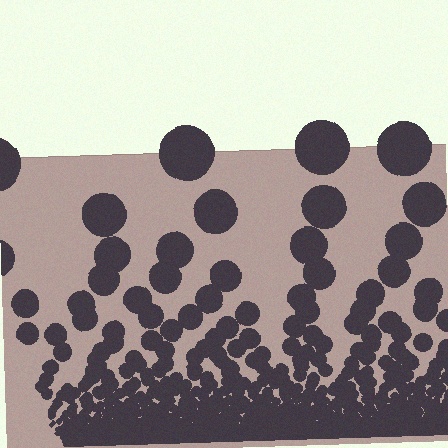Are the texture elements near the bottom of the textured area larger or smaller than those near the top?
Smaller. The gradient is inverted — elements near the bottom are smaller and denser.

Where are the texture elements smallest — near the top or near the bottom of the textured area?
Near the bottom.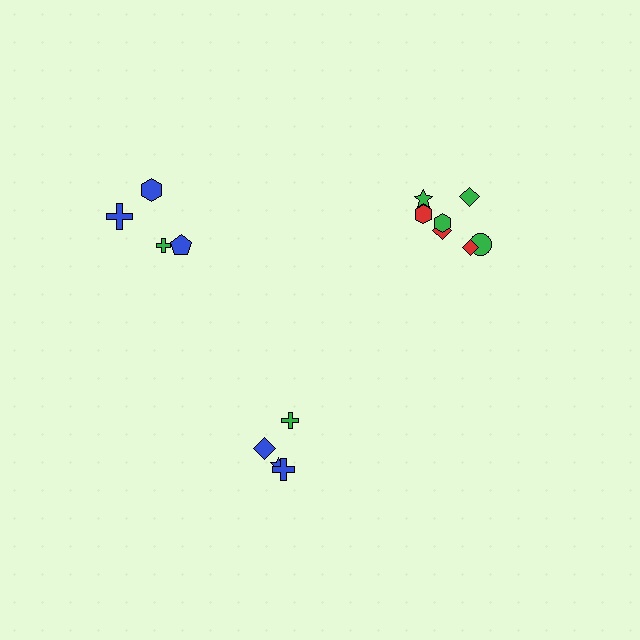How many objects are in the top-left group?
There are 4 objects.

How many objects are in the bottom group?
There are 4 objects.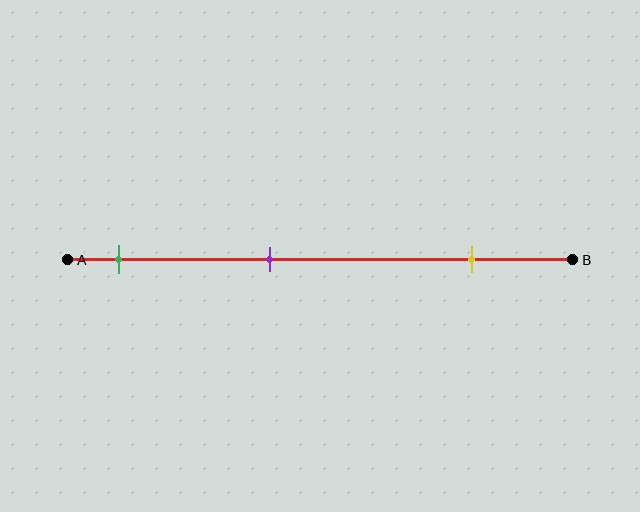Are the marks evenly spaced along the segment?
Yes, the marks are approximately evenly spaced.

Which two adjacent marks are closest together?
The green and purple marks are the closest adjacent pair.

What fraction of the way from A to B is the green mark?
The green mark is approximately 10% (0.1) of the way from A to B.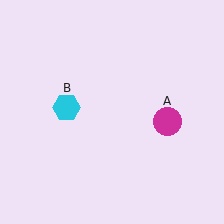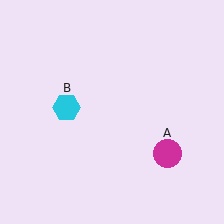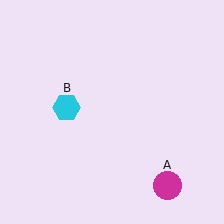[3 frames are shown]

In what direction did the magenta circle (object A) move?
The magenta circle (object A) moved down.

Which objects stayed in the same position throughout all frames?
Cyan hexagon (object B) remained stationary.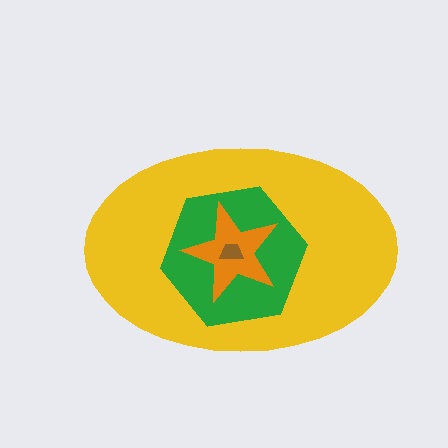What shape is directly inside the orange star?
The brown trapezoid.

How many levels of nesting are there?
4.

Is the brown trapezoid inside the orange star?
Yes.